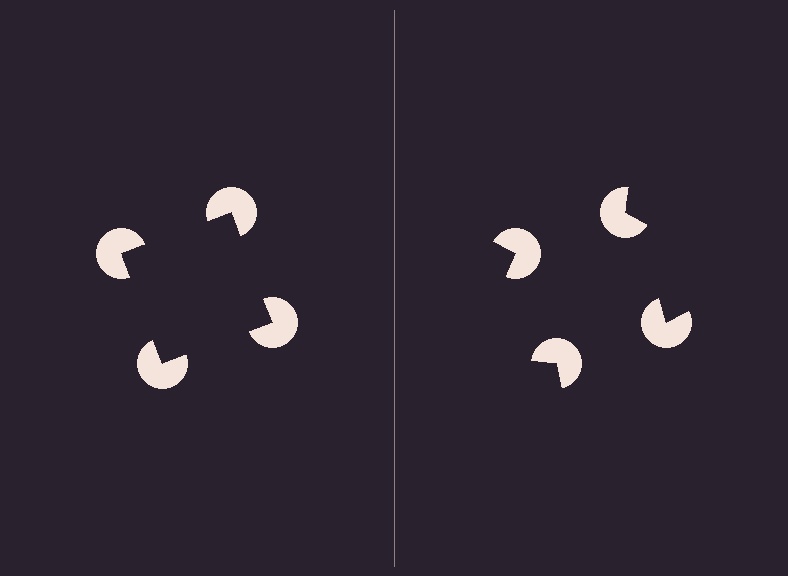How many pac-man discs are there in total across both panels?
8 — 4 on each side.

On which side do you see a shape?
An illusory square appears on the left side. On the right side the wedge cuts are rotated, so no coherent shape forms.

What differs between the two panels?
The pac-man discs are positioned identically on both sides; only the wedge orientations differ. On the left they align to a square; on the right they are misaligned.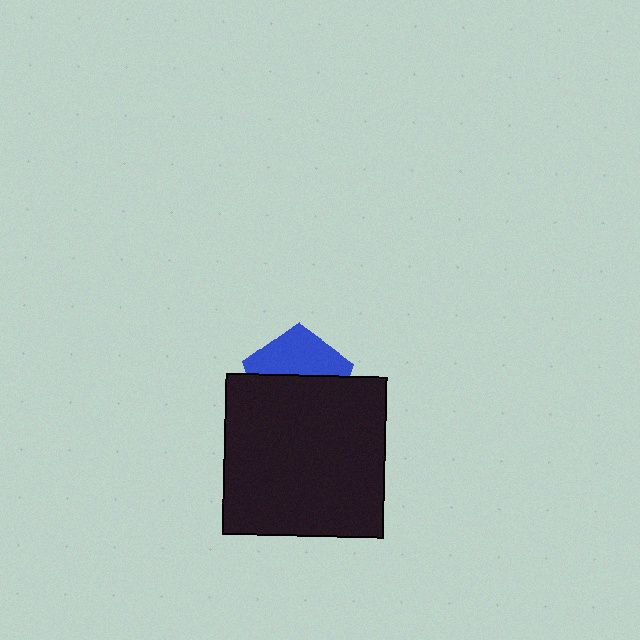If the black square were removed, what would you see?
You would see the complete blue pentagon.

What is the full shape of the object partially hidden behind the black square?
The partially hidden object is a blue pentagon.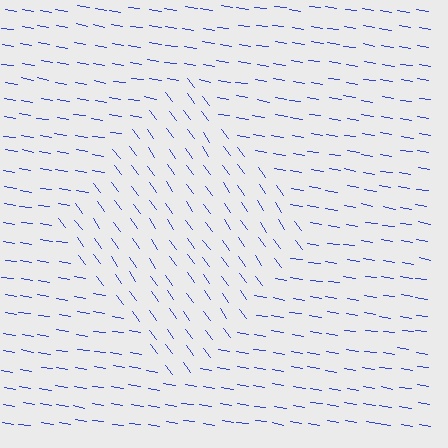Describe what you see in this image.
The image is filled with small blue line segments. A diamond region in the image has lines oriented differently from the surrounding lines, creating a visible texture boundary.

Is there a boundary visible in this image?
Yes, there is a texture boundary formed by a change in line orientation.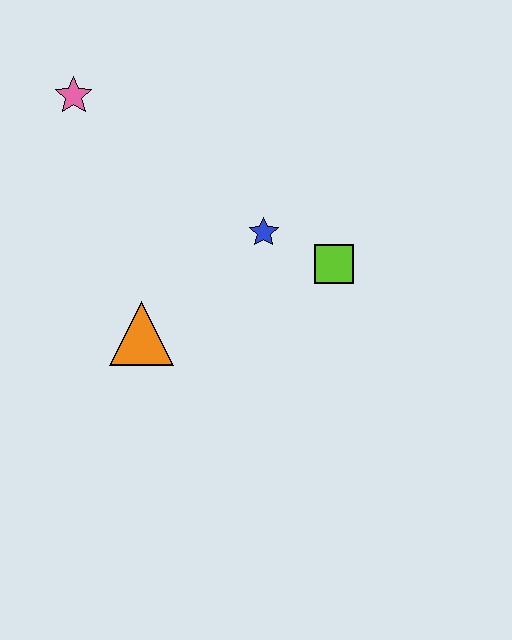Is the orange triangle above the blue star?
No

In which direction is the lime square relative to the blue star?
The lime square is to the right of the blue star.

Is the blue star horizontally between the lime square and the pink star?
Yes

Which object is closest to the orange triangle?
The blue star is closest to the orange triangle.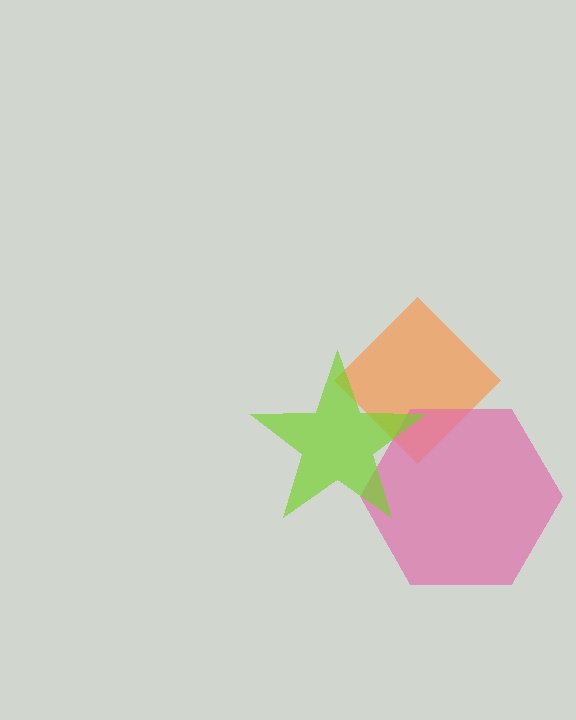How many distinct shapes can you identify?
There are 3 distinct shapes: an orange diamond, a pink hexagon, a lime star.